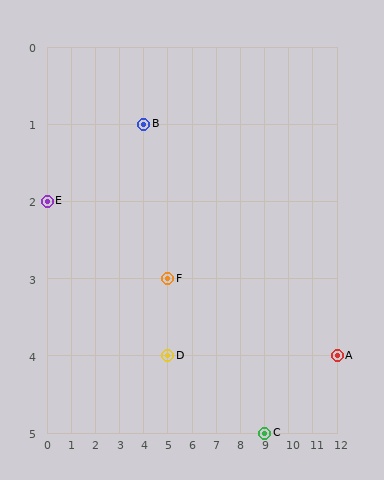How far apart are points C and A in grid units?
Points C and A are 3 columns and 1 row apart (about 3.2 grid units diagonally).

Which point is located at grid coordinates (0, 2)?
Point E is at (0, 2).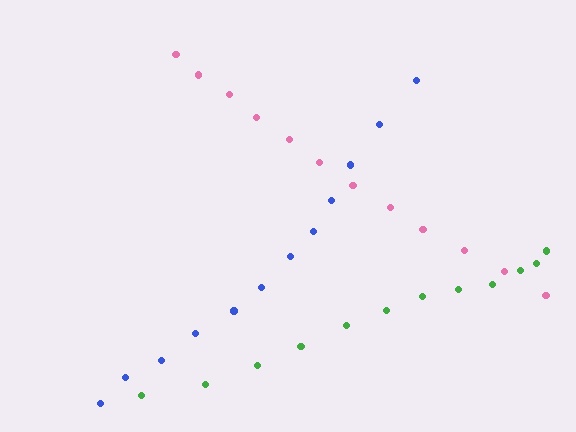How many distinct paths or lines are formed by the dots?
There are 3 distinct paths.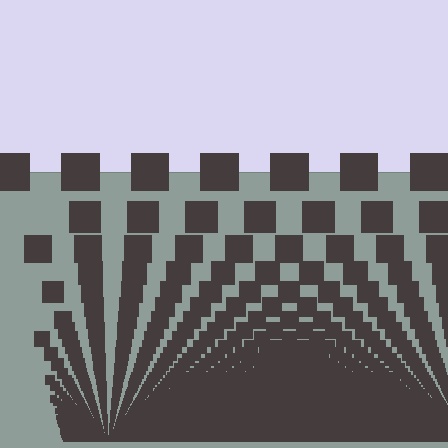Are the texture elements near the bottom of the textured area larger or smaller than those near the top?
Smaller. The gradient is inverted — elements near the bottom are smaller and denser.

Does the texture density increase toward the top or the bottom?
Density increases toward the bottom.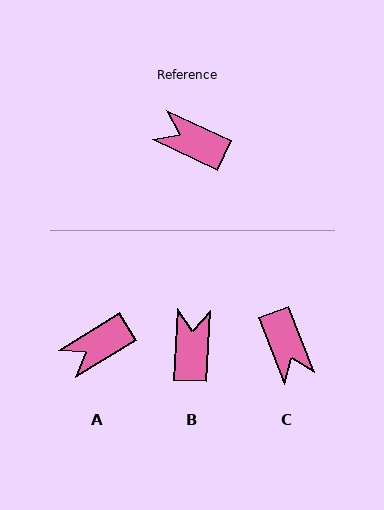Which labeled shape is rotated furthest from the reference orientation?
C, about 137 degrees away.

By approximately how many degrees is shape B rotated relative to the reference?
Approximately 68 degrees clockwise.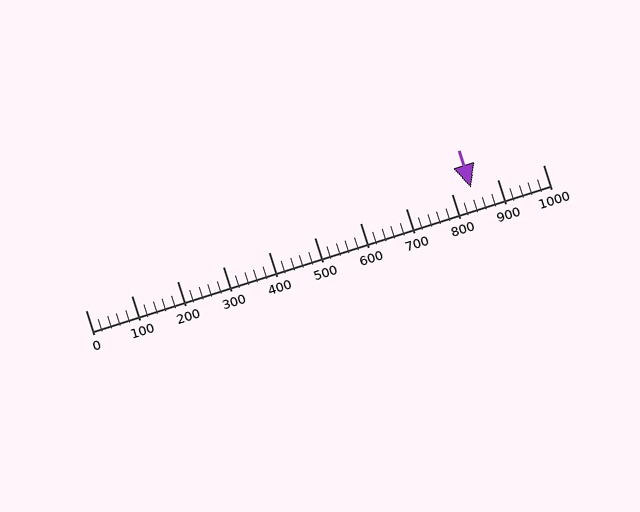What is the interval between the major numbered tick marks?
The major tick marks are spaced 100 units apart.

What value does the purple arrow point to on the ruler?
The purple arrow points to approximately 842.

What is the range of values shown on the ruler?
The ruler shows values from 0 to 1000.